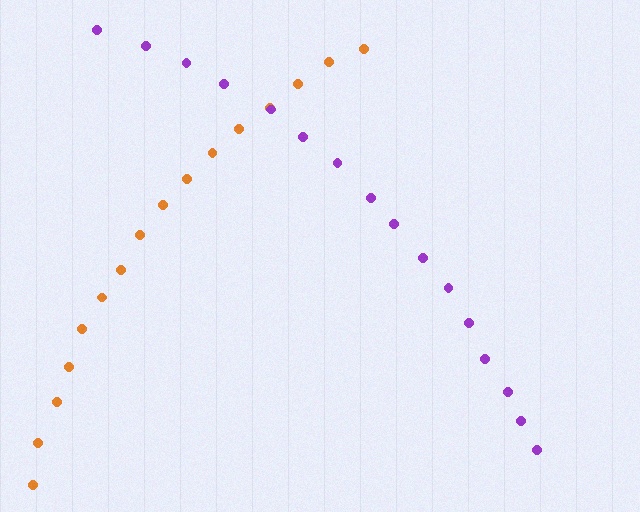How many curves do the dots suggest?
There are 2 distinct paths.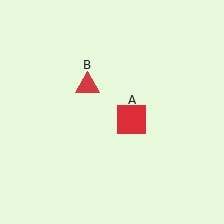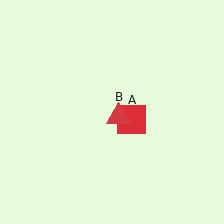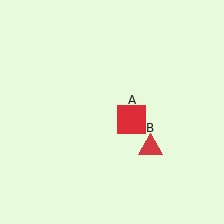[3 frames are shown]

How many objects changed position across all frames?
1 object changed position: red triangle (object B).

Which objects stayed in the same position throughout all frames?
Red square (object A) remained stationary.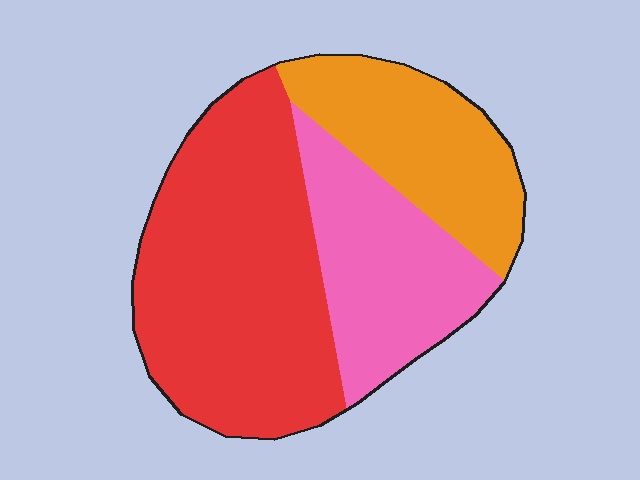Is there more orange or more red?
Red.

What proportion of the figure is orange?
Orange covers roughly 25% of the figure.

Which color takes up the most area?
Red, at roughly 50%.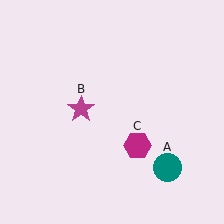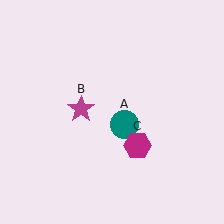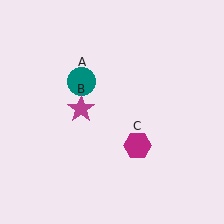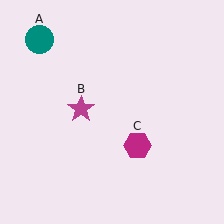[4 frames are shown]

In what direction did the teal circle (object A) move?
The teal circle (object A) moved up and to the left.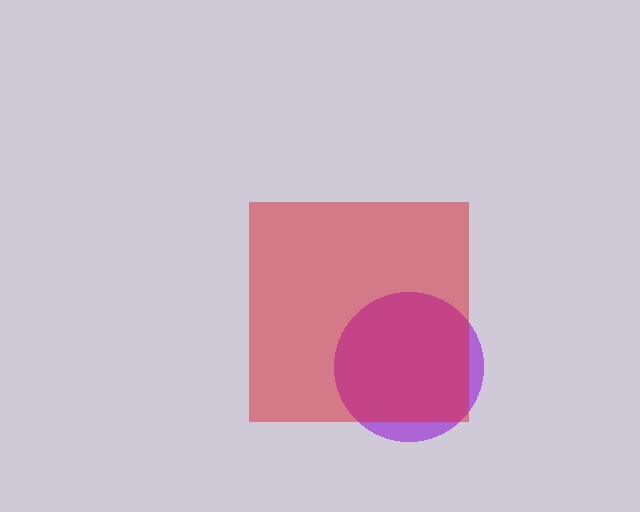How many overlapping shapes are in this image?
There are 2 overlapping shapes in the image.